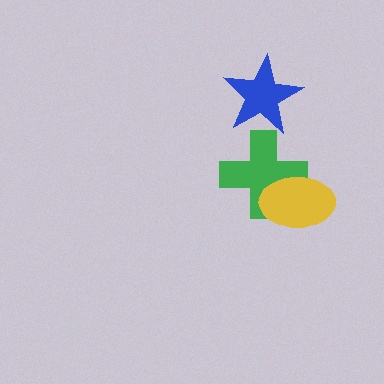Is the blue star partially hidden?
No, no other shape covers it.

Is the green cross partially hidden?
Yes, it is partially covered by another shape.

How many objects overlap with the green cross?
1 object overlaps with the green cross.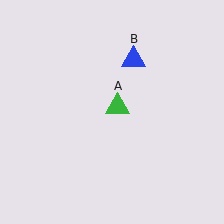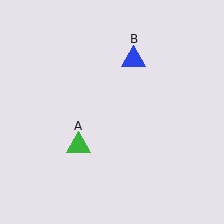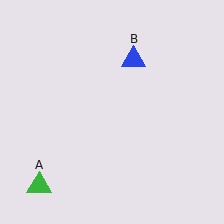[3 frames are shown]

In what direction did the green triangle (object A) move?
The green triangle (object A) moved down and to the left.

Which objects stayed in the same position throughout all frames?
Blue triangle (object B) remained stationary.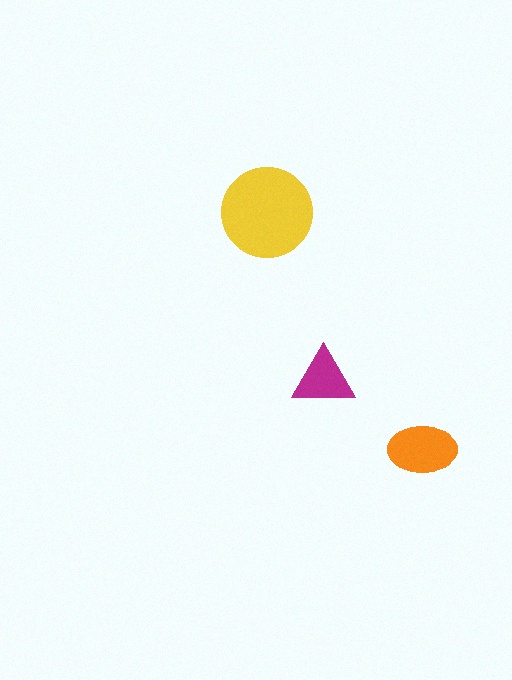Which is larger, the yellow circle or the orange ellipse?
The yellow circle.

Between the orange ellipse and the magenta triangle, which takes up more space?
The orange ellipse.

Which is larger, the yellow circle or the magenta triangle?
The yellow circle.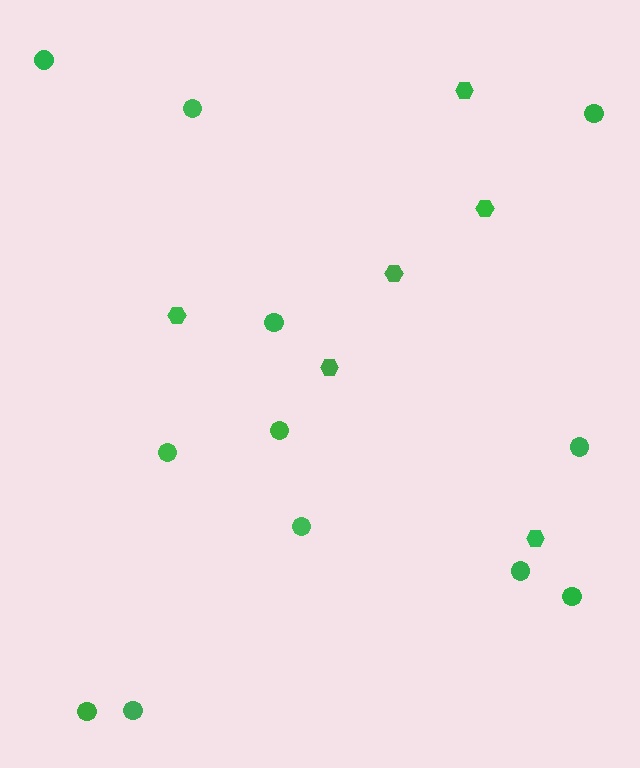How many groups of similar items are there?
There are 2 groups: one group of circles (12) and one group of hexagons (6).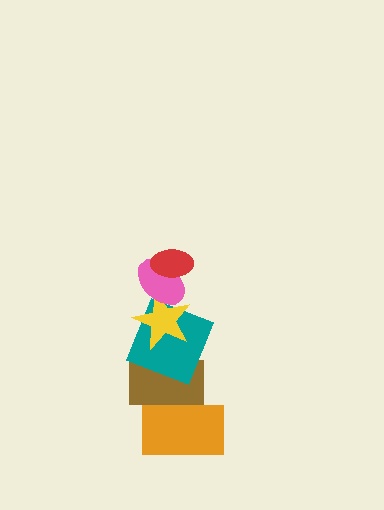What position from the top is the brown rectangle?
The brown rectangle is 5th from the top.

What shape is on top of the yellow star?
The pink ellipse is on top of the yellow star.